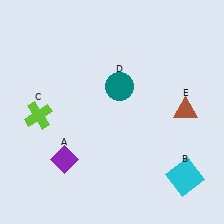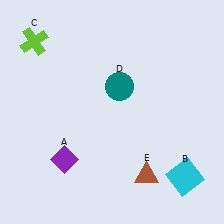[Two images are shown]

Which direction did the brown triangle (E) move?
The brown triangle (E) moved down.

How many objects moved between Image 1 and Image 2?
2 objects moved between the two images.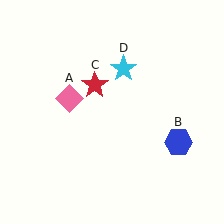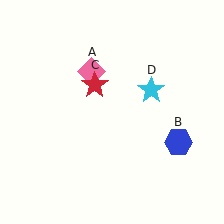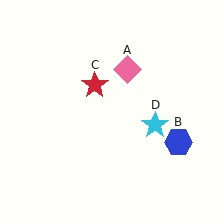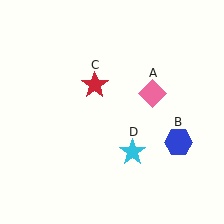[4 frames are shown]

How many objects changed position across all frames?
2 objects changed position: pink diamond (object A), cyan star (object D).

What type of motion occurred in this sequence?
The pink diamond (object A), cyan star (object D) rotated clockwise around the center of the scene.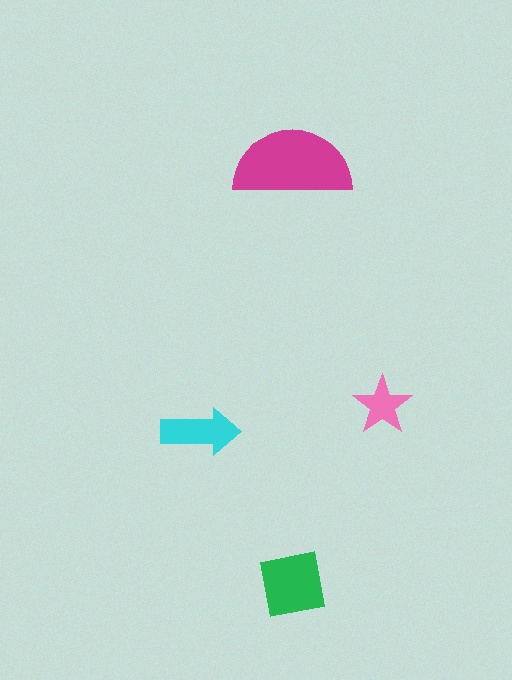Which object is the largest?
The magenta semicircle.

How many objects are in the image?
There are 4 objects in the image.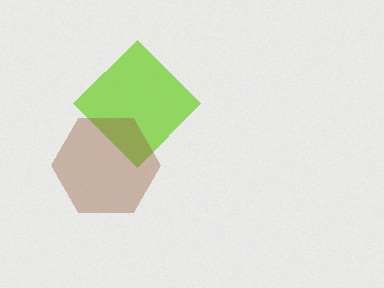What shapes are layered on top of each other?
The layered shapes are: a lime diamond, a brown hexagon.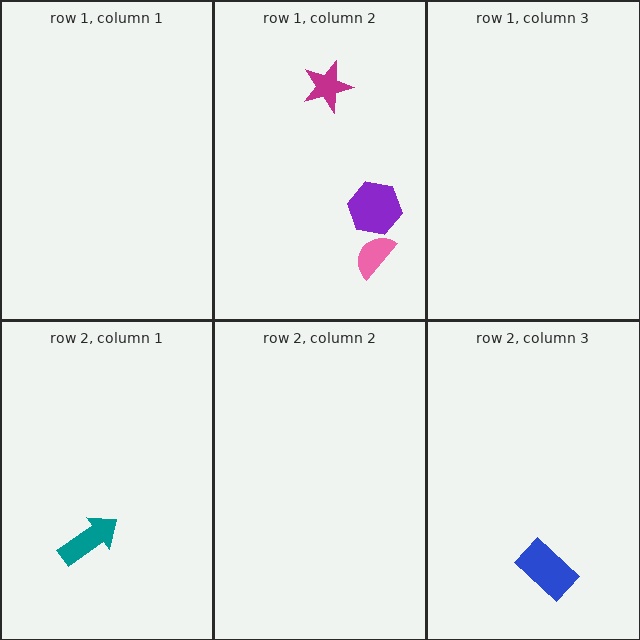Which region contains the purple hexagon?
The row 1, column 2 region.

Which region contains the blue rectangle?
The row 2, column 3 region.